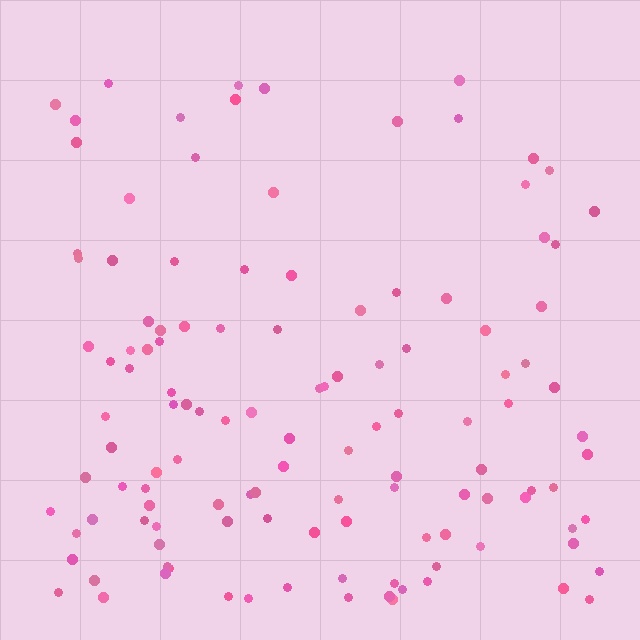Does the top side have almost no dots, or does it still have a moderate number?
Still a moderate number, just noticeably fewer than the bottom.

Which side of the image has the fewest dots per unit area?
The top.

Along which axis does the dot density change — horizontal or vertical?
Vertical.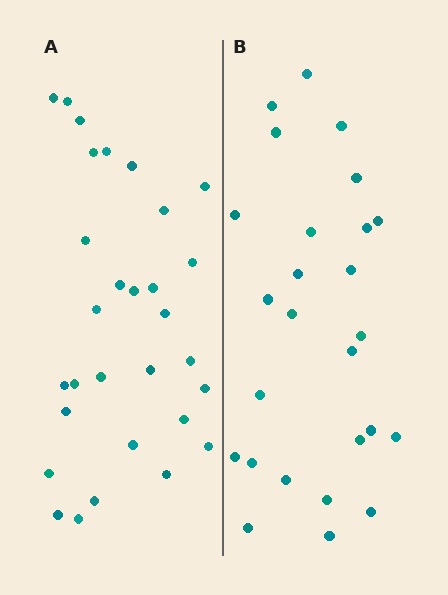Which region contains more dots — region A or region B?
Region A (the left region) has more dots.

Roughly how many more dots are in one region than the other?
Region A has about 4 more dots than region B.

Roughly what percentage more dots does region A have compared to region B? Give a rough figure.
About 15% more.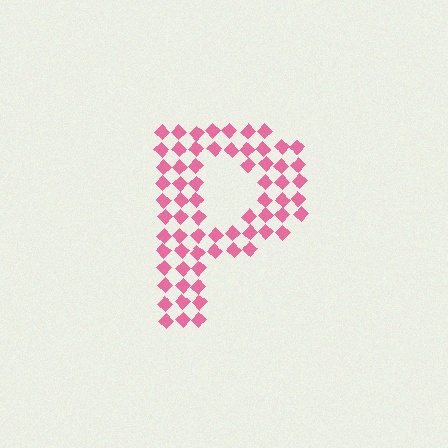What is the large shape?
The large shape is the letter P.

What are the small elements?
The small elements are diamonds.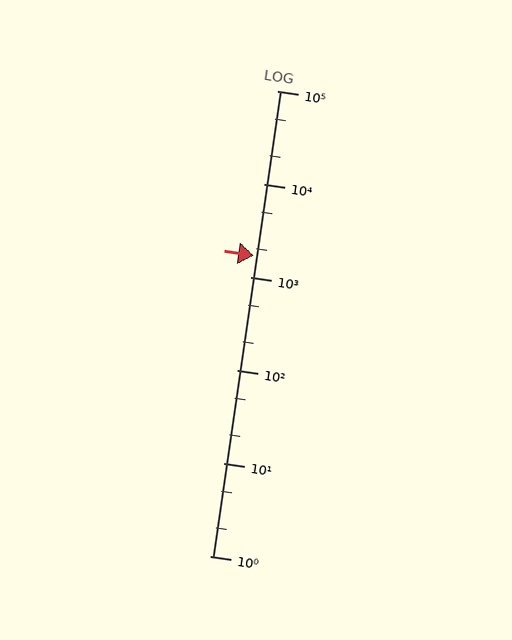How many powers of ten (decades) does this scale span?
The scale spans 5 decades, from 1 to 100000.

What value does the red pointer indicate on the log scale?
The pointer indicates approximately 1700.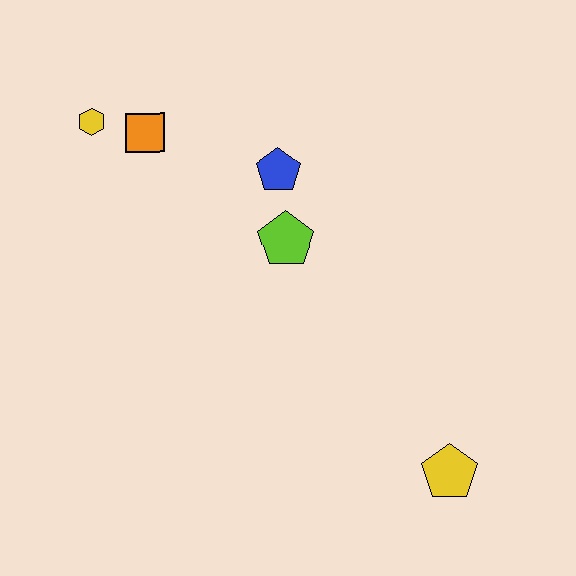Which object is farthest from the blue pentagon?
The yellow pentagon is farthest from the blue pentagon.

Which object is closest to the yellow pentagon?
The lime pentagon is closest to the yellow pentagon.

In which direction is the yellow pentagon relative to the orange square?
The yellow pentagon is below the orange square.